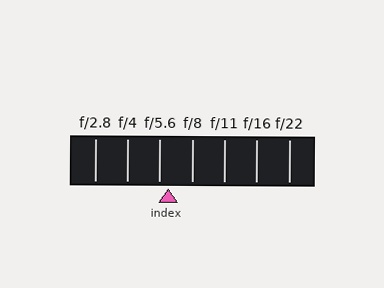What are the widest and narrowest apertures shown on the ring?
The widest aperture shown is f/2.8 and the narrowest is f/22.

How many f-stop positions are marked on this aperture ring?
There are 7 f-stop positions marked.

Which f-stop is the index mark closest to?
The index mark is closest to f/5.6.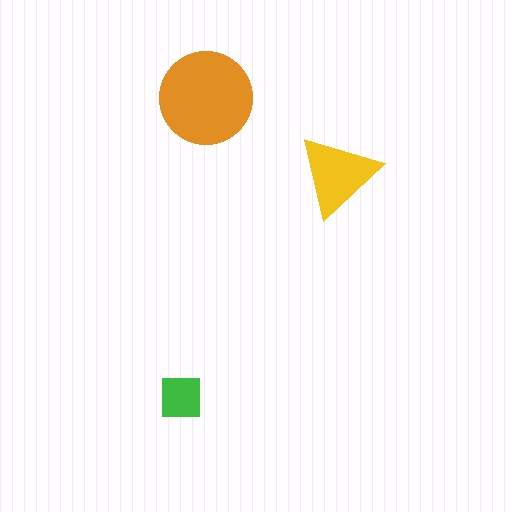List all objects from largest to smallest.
The orange circle, the yellow triangle, the green square.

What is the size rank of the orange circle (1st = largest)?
1st.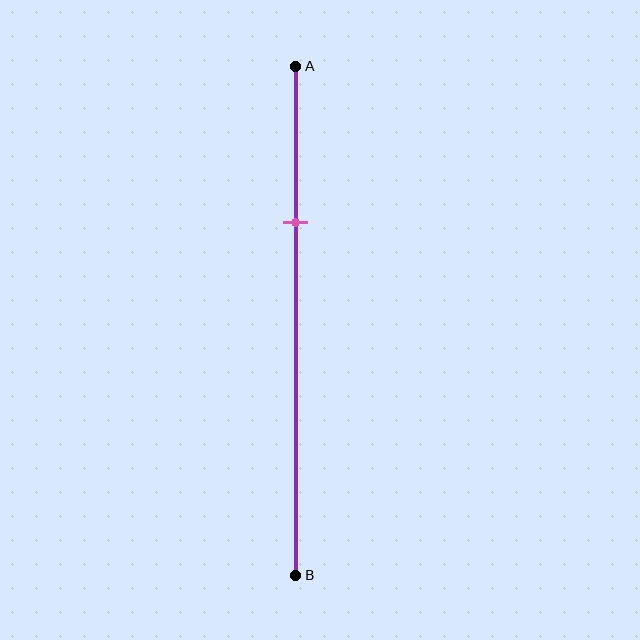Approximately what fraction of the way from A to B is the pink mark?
The pink mark is approximately 30% of the way from A to B.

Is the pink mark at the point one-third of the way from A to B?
Yes, the mark is approximately at the one-third point.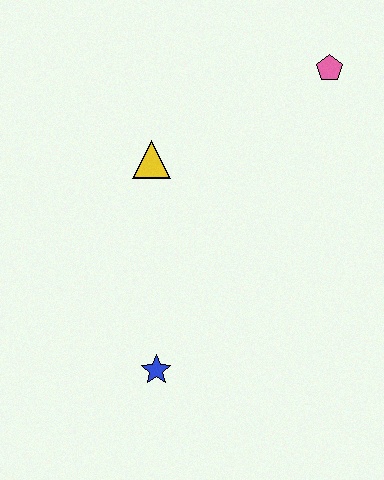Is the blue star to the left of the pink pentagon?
Yes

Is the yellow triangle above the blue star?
Yes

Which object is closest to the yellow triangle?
The pink pentagon is closest to the yellow triangle.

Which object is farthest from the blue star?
The pink pentagon is farthest from the blue star.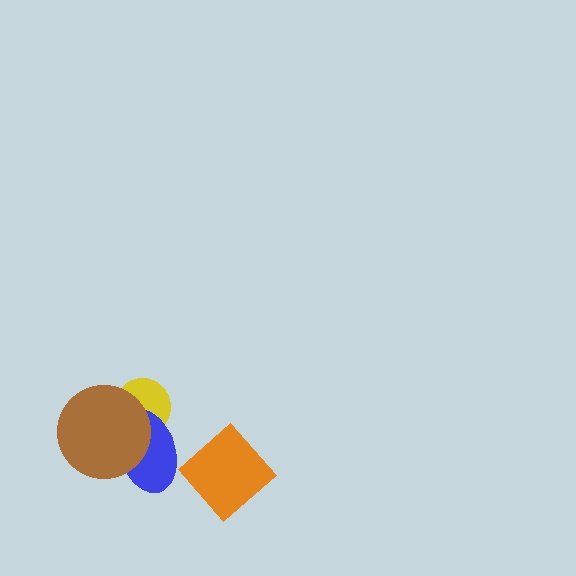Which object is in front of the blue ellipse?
The brown circle is in front of the blue ellipse.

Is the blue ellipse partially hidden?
Yes, it is partially covered by another shape.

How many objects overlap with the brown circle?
2 objects overlap with the brown circle.